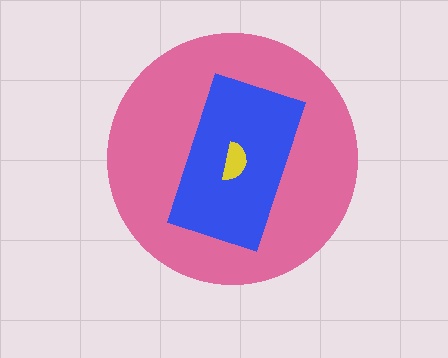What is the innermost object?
The yellow semicircle.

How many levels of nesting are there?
3.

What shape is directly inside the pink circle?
The blue rectangle.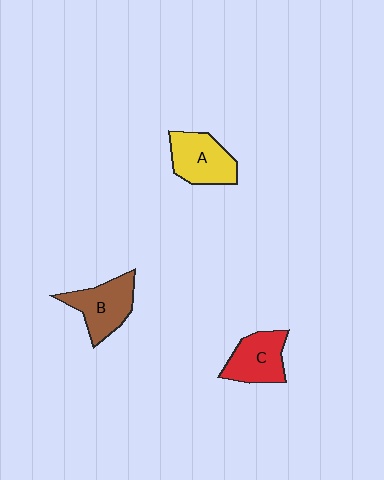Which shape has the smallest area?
Shape C (red).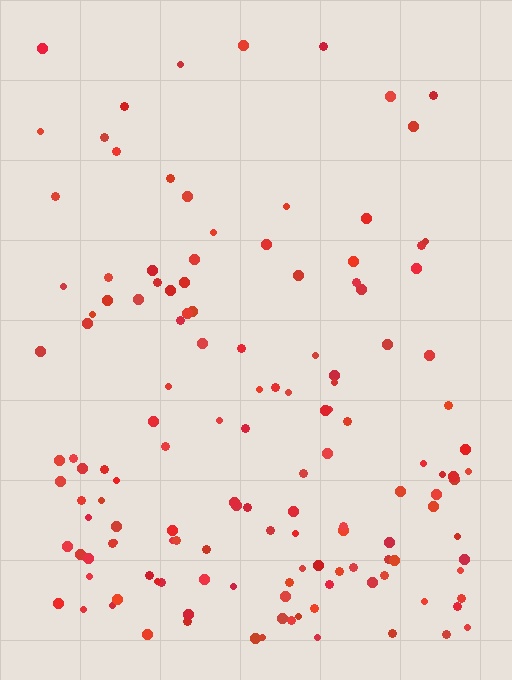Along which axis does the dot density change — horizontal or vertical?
Vertical.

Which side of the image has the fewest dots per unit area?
The top.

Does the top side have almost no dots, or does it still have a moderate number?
Still a moderate number, just noticeably fewer than the bottom.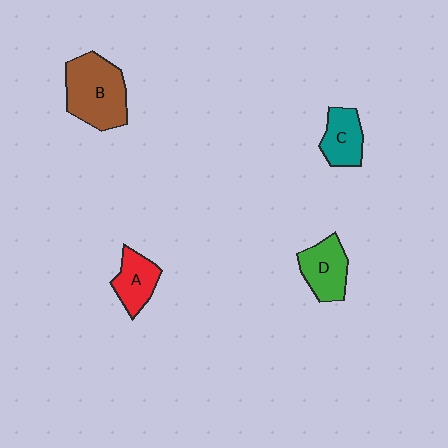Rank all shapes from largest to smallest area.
From largest to smallest: B (brown), D (green), C (teal), A (red).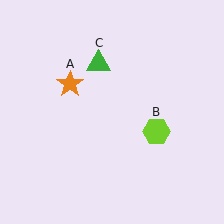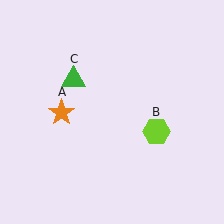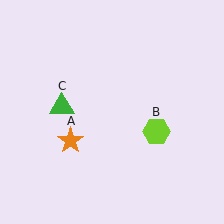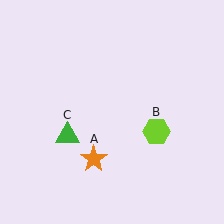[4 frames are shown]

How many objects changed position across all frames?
2 objects changed position: orange star (object A), green triangle (object C).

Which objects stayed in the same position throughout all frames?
Lime hexagon (object B) remained stationary.